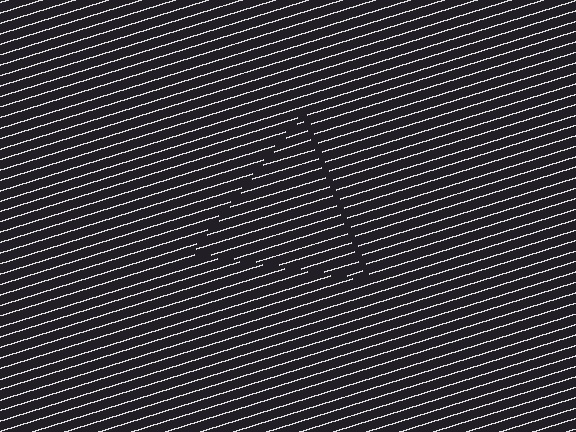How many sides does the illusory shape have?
3 sides — the line-ends trace a triangle.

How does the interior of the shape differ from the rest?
The interior of the shape contains the same grating, shifted by half a period — the contour is defined by the phase discontinuity where line-ends from the inner and outer gratings abut.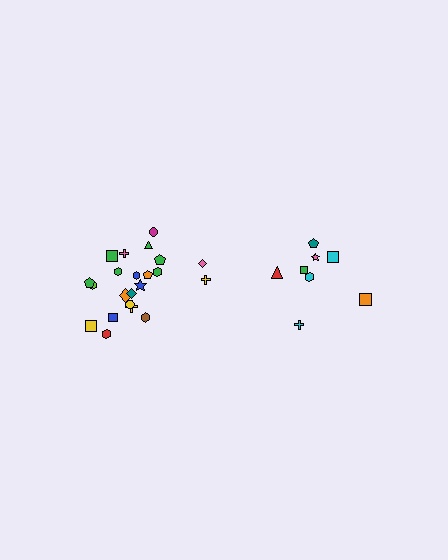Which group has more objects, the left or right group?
The left group.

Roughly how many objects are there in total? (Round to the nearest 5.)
Roughly 30 objects in total.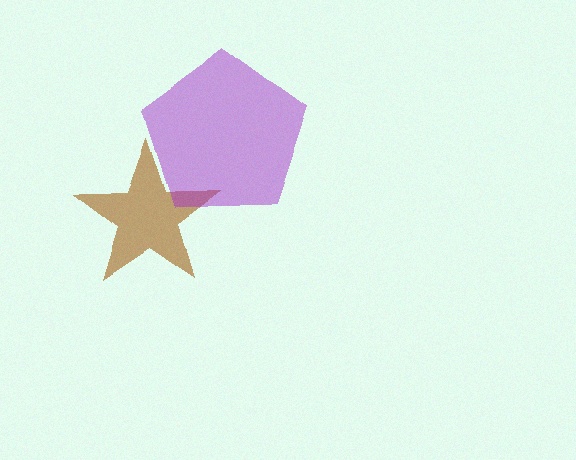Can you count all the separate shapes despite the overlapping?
Yes, there are 2 separate shapes.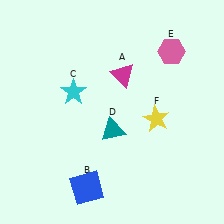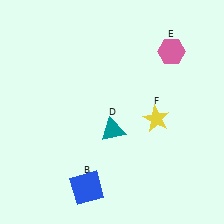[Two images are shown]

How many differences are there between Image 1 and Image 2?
There are 2 differences between the two images.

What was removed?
The cyan star (C), the magenta triangle (A) were removed in Image 2.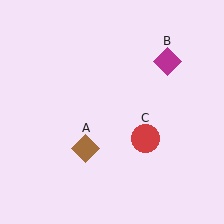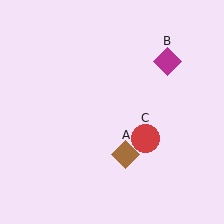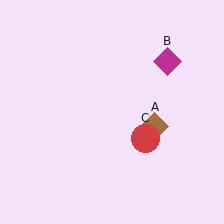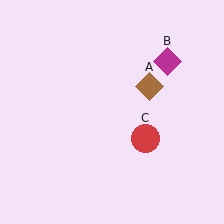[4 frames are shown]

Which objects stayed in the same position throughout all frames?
Magenta diamond (object B) and red circle (object C) remained stationary.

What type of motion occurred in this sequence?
The brown diamond (object A) rotated counterclockwise around the center of the scene.